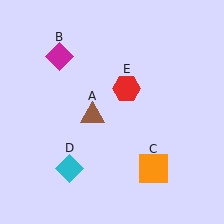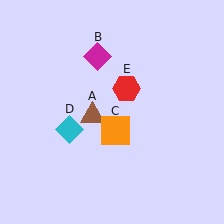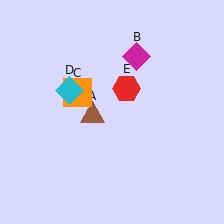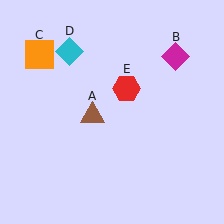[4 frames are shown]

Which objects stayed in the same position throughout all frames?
Brown triangle (object A) and red hexagon (object E) remained stationary.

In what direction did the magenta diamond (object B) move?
The magenta diamond (object B) moved right.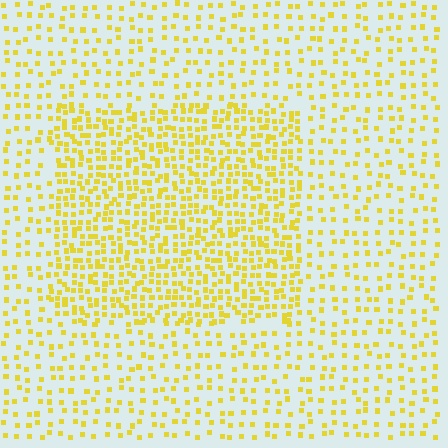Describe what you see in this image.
The image contains small yellow elements arranged at two different densities. A rectangle-shaped region is visible where the elements are more densely packed than the surrounding area.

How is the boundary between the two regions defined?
The boundary is defined by a change in element density (approximately 2.1x ratio). All elements are the same color, size, and shape.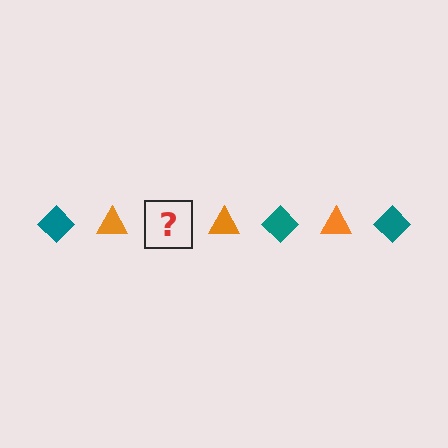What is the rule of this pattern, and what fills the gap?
The rule is that the pattern alternates between teal diamond and orange triangle. The gap should be filled with a teal diamond.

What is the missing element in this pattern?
The missing element is a teal diamond.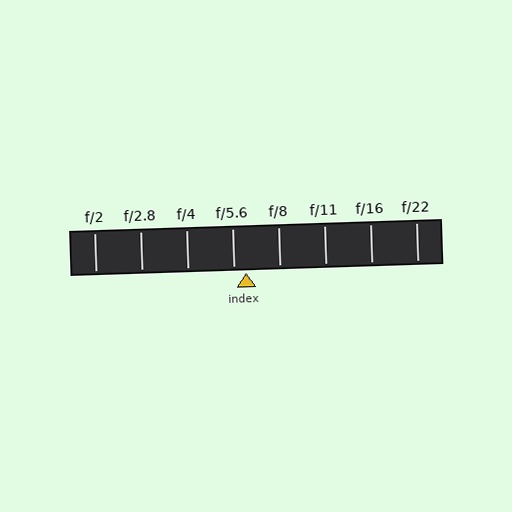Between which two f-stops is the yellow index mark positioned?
The index mark is between f/5.6 and f/8.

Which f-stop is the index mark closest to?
The index mark is closest to f/5.6.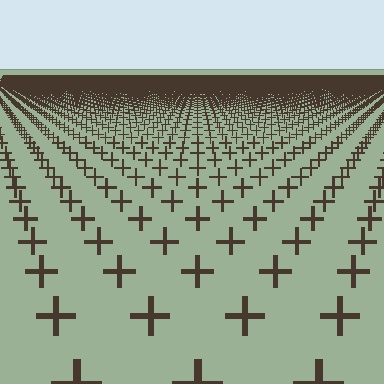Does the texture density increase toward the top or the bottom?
Density increases toward the top.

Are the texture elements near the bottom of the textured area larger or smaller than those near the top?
Larger. Near the bottom, elements are closer to the viewer and appear at a bigger on-screen size.